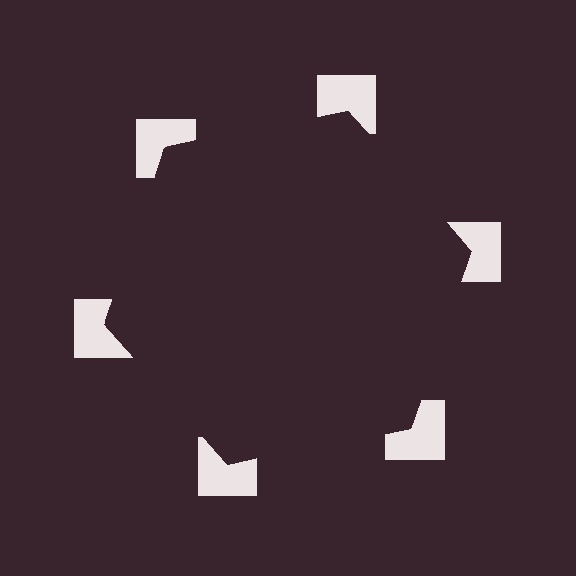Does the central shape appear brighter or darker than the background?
It typically appears slightly darker than the background, even though no actual brightness change is drawn.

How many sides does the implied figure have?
6 sides.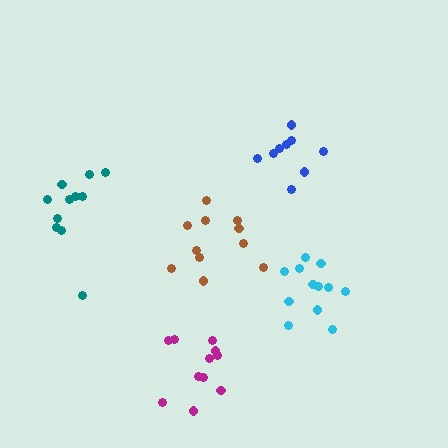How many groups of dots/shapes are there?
There are 5 groups.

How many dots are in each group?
Group 1: 11 dots, Group 2: 12 dots, Group 3: 9 dots, Group 4: 11 dots, Group 5: 11 dots (54 total).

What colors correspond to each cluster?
The clusters are colored: teal, cyan, blue, magenta, brown.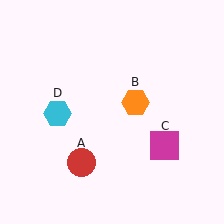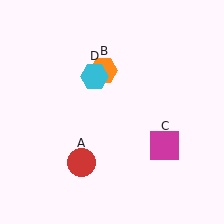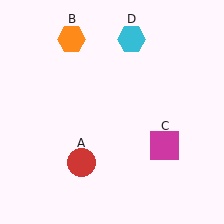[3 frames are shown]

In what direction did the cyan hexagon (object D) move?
The cyan hexagon (object D) moved up and to the right.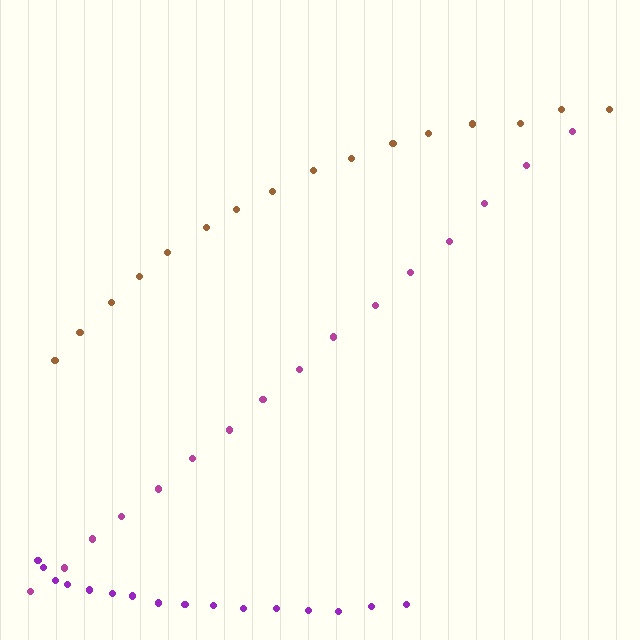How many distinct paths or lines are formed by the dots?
There are 3 distinct paths.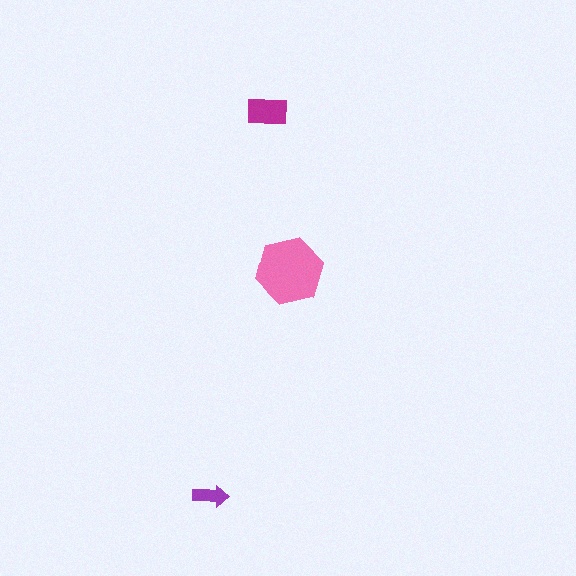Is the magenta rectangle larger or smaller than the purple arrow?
Larger.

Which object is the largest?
The pink hexagon.